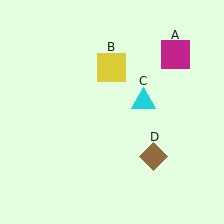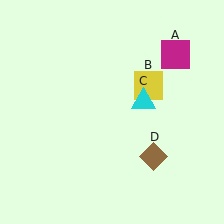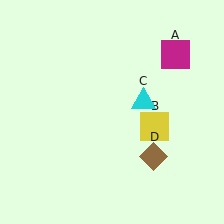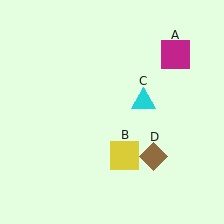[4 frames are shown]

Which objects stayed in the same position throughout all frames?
Magenta square (object A) and cyan triangle (object C) and brown diamond (object D) remained stationary.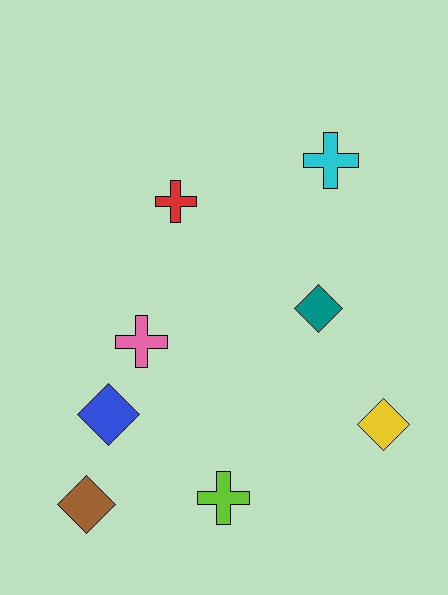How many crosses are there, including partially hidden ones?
There are 4 crosses.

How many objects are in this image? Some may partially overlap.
There are 8 objects.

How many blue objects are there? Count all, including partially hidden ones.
There is 1 blue object.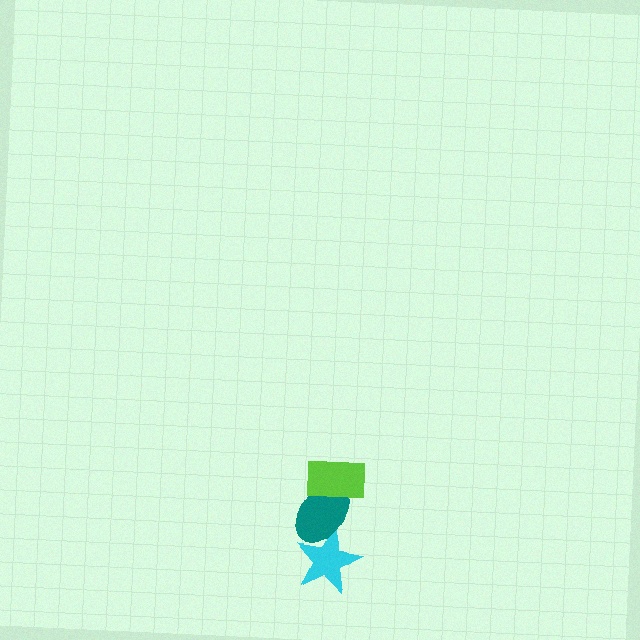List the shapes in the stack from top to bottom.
From top to bottom: the lime rectangle, the teal ellipse, the cyan star.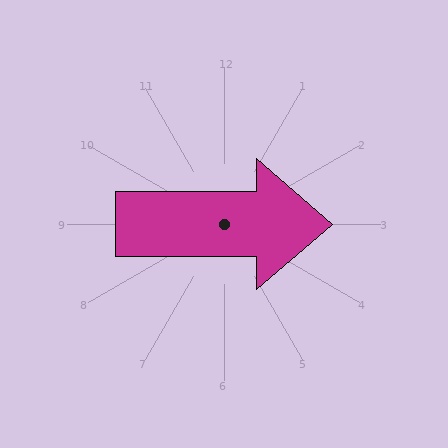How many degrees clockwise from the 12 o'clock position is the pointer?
Approximately 90 degrees.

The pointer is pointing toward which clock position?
Roughly 3 o'clock.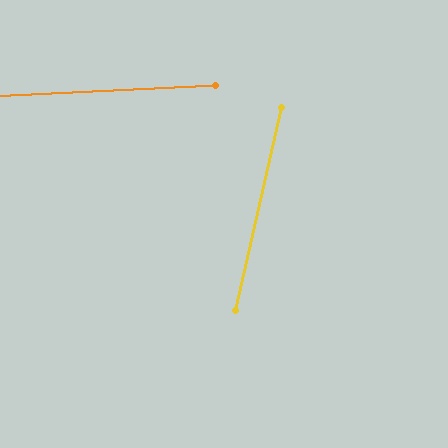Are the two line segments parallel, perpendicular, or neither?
Neither parallel nor perpendicular — they differ by about 74°.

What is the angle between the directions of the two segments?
Approximately 74 degrees.